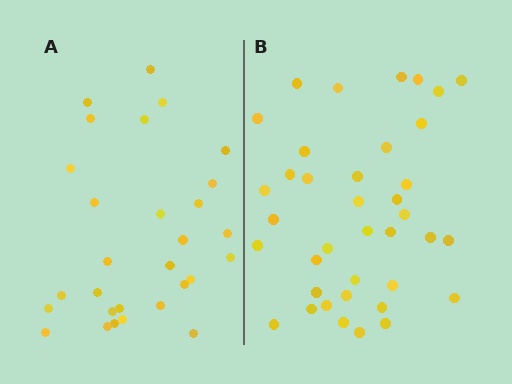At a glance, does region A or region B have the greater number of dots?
Region B (the right region) has more dots.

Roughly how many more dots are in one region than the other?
Region B has roughly 8 or so more dots than region A.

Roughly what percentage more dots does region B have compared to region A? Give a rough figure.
About 30% more.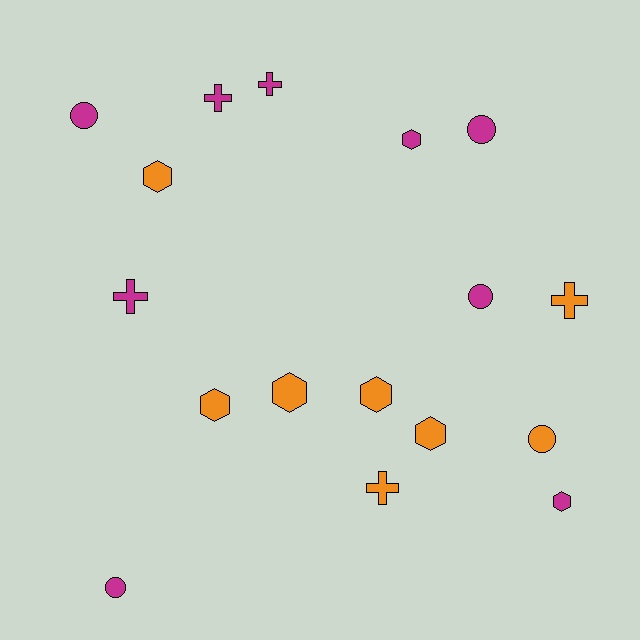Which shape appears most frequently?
Hexagon, with 7 objects.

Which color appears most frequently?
Magenta, with 9 objects.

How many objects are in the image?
There are 17 objects.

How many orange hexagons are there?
There are 5 orange hexagons.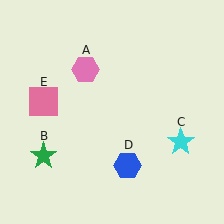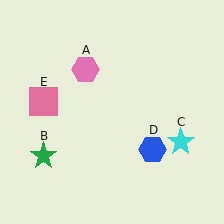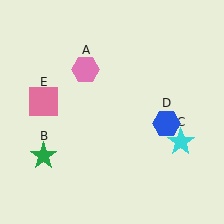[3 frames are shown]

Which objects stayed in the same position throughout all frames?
Pink hexagon (object A) and green star (object B) and cyan star (object C) and pink square (object E) remained stationary.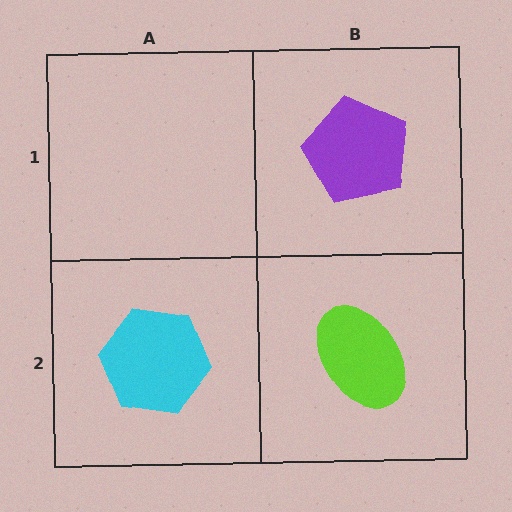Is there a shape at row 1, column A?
No, that cell is empty.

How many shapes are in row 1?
1 shape.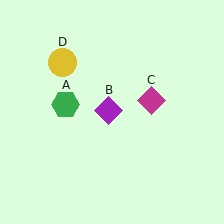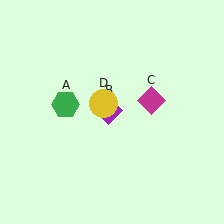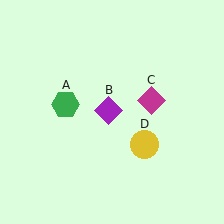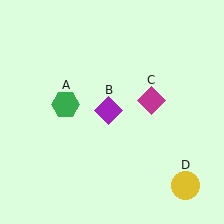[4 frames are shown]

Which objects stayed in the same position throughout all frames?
Green hexagon (object A) and purple diamond (object B) and magenta diamond (object C) remained stationary.